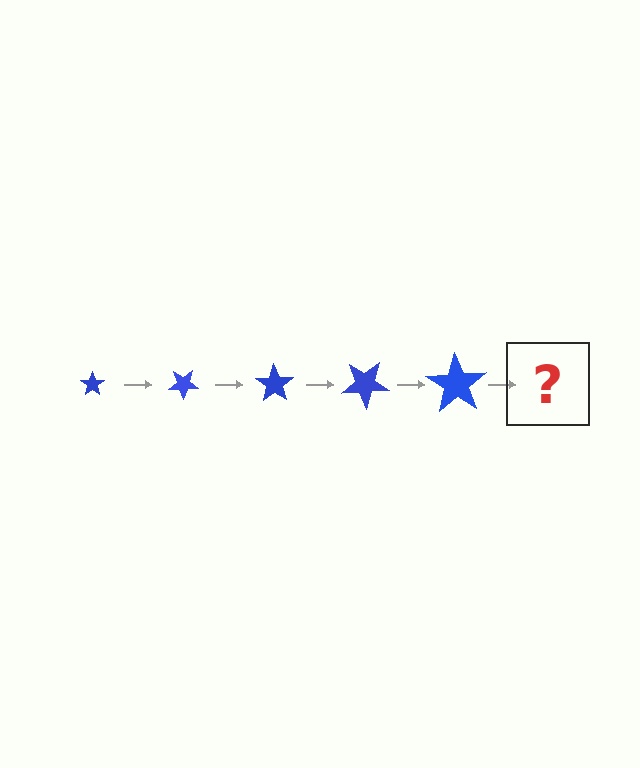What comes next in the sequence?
The next element should be a star, larger than the previous one and rotated 175 degrees from the start.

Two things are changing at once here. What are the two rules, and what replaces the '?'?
The two rules are that the star grows larger each step and it rotates 35 degrees each step. The '?' should be a star, larger than the previous one and rotated 175 degrees from the start.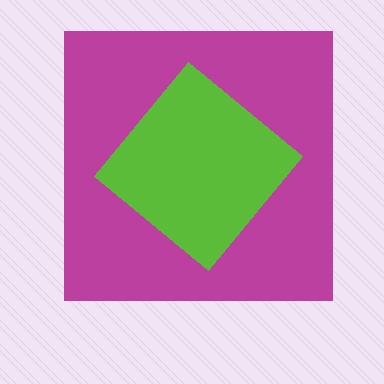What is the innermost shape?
The lime diamond.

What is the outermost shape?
The magenta square.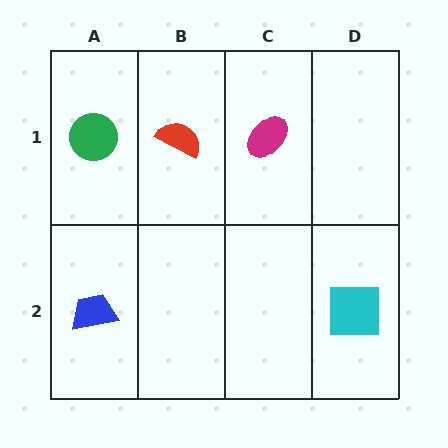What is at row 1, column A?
A green circle.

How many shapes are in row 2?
2 shapes.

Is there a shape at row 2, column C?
No, that cell is empty.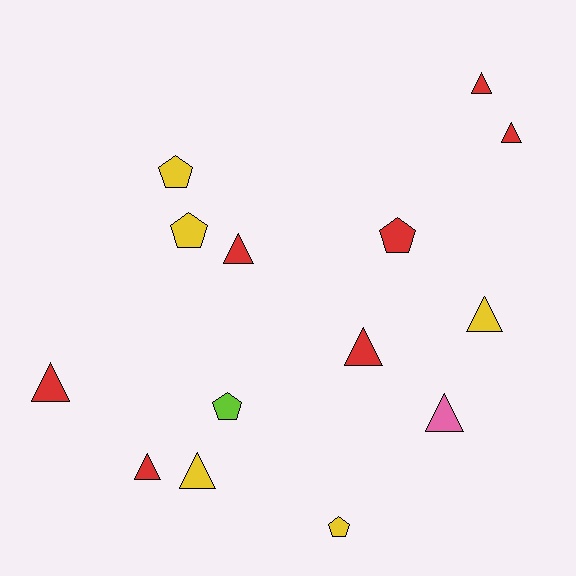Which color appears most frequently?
Red, with 7 objects.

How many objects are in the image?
There are 14 objects.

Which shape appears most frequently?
Triangle, with 9 objects.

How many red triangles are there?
There are 6 red triangles.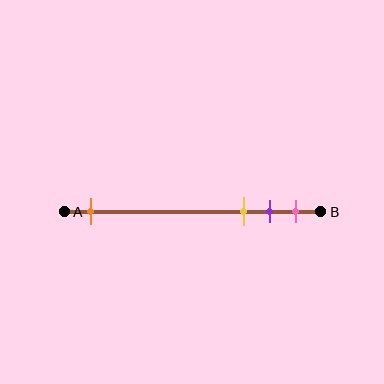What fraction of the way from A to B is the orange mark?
The orange mark is approximately 10% (0.1) of the way from A to B.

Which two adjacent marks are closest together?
The purple and pink marks are the closest adjacent pair.